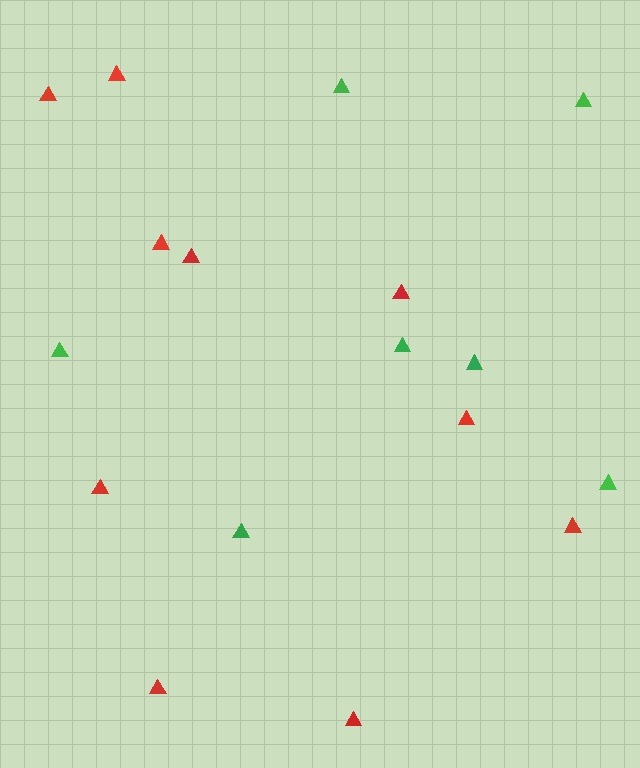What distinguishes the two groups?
There are 2 groups: one group of green triangles (7) and one group of red triangles (10).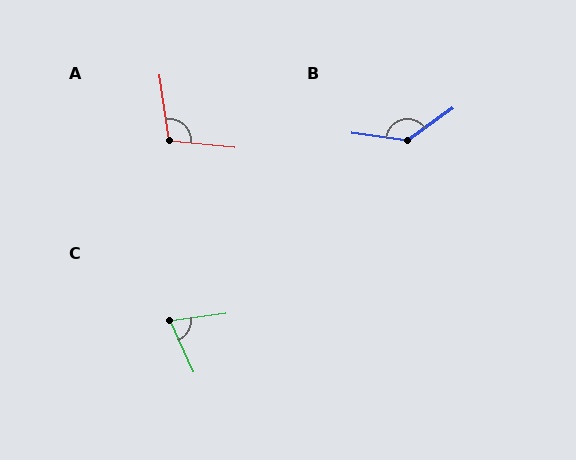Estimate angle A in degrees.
Approximately 104 degrees.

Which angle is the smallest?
C, at approximately 74 degrees.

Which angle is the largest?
B, at approximately 137 degrees.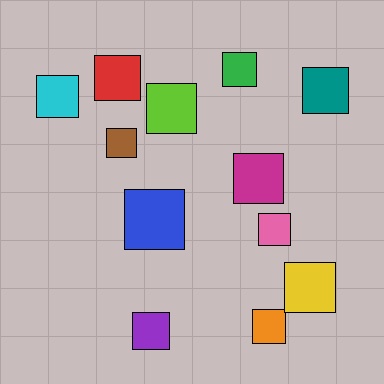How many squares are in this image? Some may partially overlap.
There are 12 squares.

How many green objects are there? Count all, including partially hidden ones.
There is 1 green object.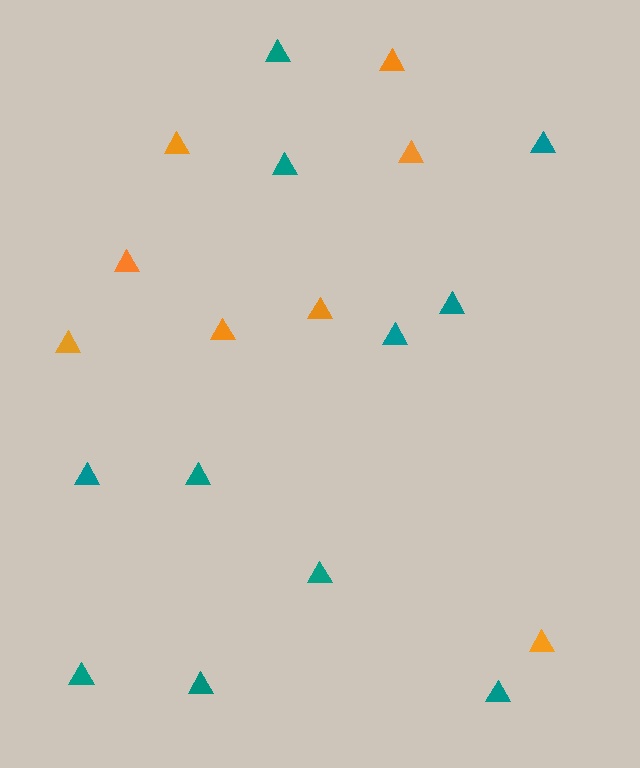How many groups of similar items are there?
There are 2 groups: one group of teal triangles (11) and one group of orange triangles (8).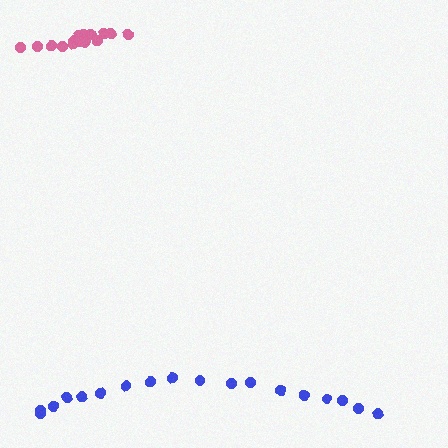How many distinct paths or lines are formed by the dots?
There are 2 distinct paths.